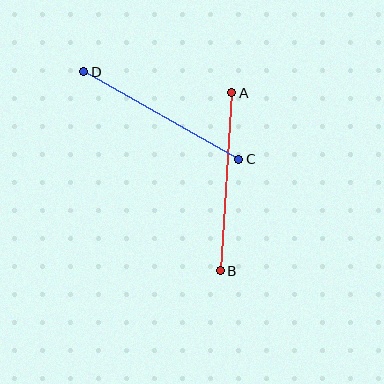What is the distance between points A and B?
The distance is approximately 179 pixels.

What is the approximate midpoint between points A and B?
The midpoint is at approximately (226, 182) pixels.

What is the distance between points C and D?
The distance is approximately 178 pixels.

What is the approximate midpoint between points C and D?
The midpoint is at approximately (161, 116) pixels.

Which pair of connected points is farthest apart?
Points A and B are farthest apart.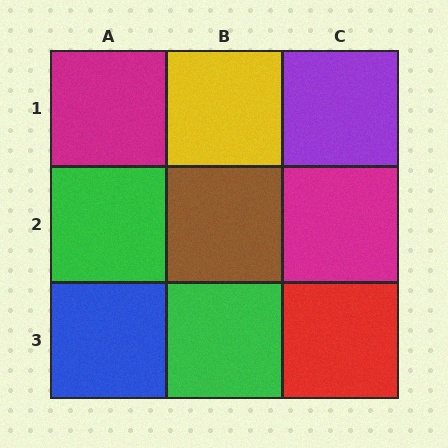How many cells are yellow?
1 cell is yellow.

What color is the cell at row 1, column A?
Magenta.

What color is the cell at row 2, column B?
Brown.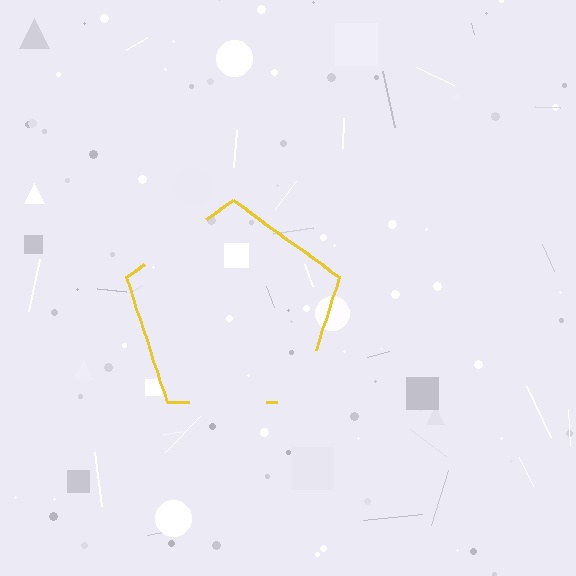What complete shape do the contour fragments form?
The contour fragments form a pentagon.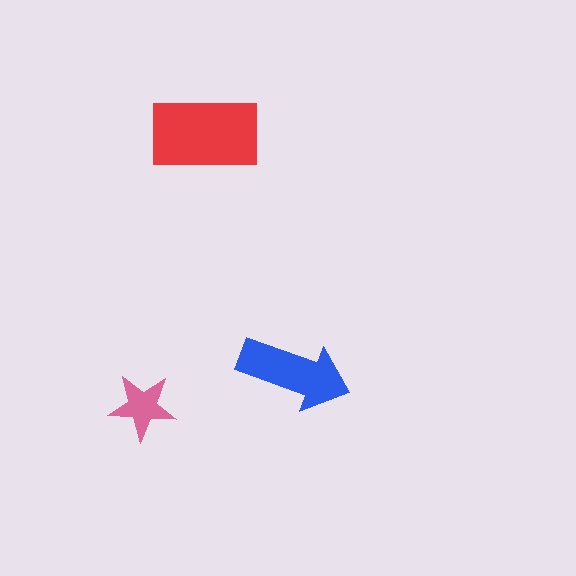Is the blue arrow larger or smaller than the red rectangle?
Smaller.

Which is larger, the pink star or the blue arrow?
The blue arrow.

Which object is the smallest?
The pink star.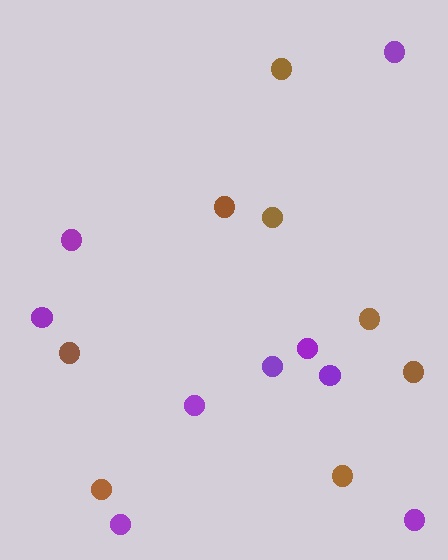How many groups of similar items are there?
There are 2 groups: one group of purple circles (9) and one group of brown circles (8).